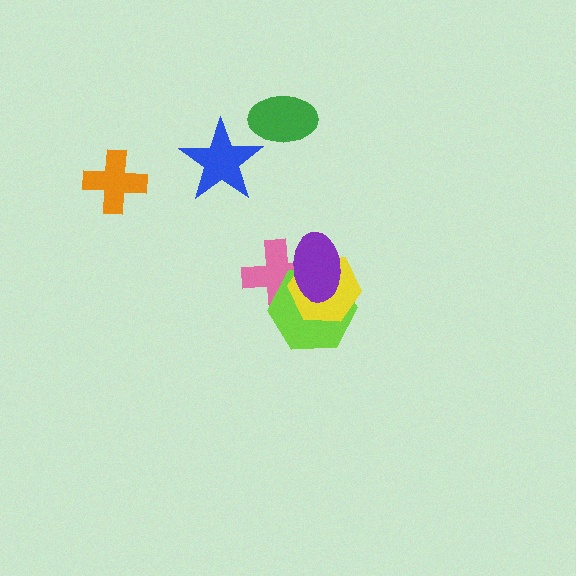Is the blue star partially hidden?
No, no other shape covers it.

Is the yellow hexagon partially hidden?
Yes, it is partially covered by another shape.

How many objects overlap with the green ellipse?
0 objects overlap with the green ellipse.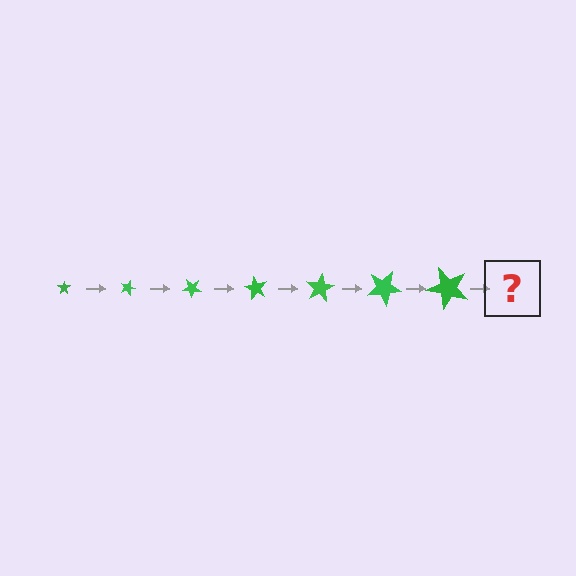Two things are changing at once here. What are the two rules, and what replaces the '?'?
The two rules are that the star grows larger each step and it rotates 20 degrees each step. The '?' should be a star, larger than the previous one and rotated 140 degrees from the start.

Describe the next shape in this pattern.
It should be a star, larger than the previous one and rotated 140 degrees from the start.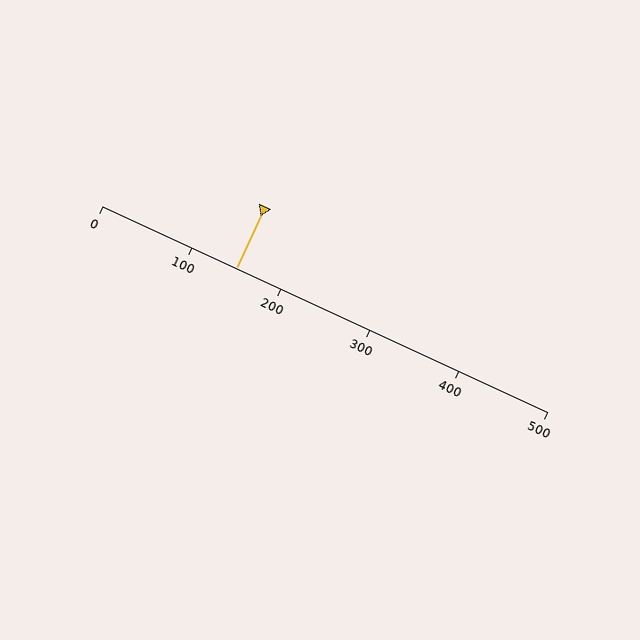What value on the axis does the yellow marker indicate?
The marker indicates approximately 150.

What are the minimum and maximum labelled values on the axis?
The axis runs from 0 to 500.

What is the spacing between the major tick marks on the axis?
The major ticks are spaced 100 apart.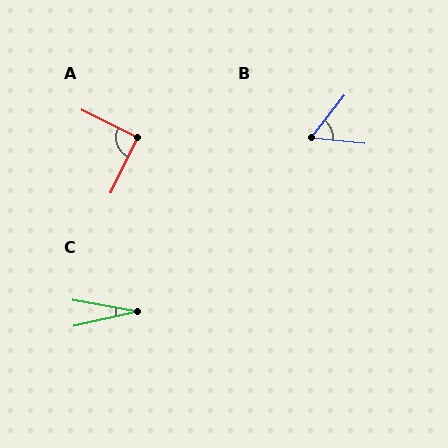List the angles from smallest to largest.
C (23°), B (57°), A (91°).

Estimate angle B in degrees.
Approximately 57 degrees.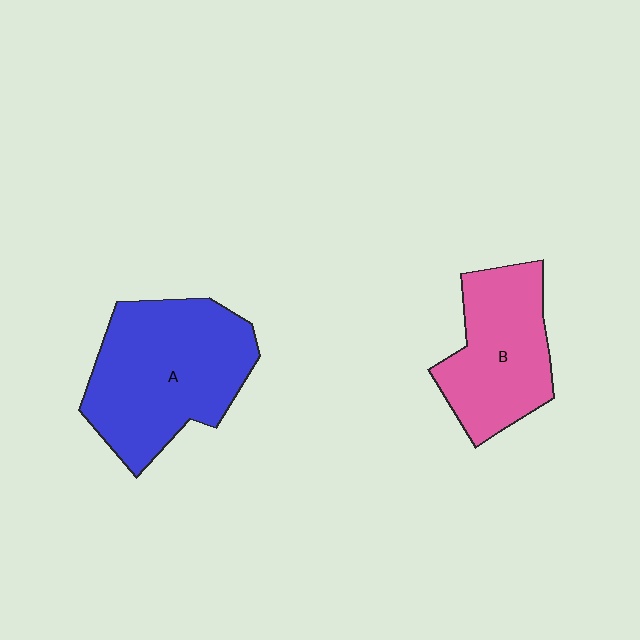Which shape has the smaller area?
Shape B (pink).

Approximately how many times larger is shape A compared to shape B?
Approximately 1.4 times.